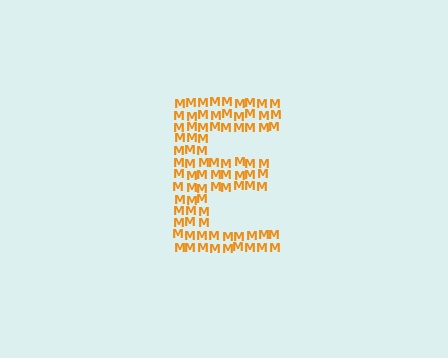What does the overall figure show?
The overall figure shows the letter E.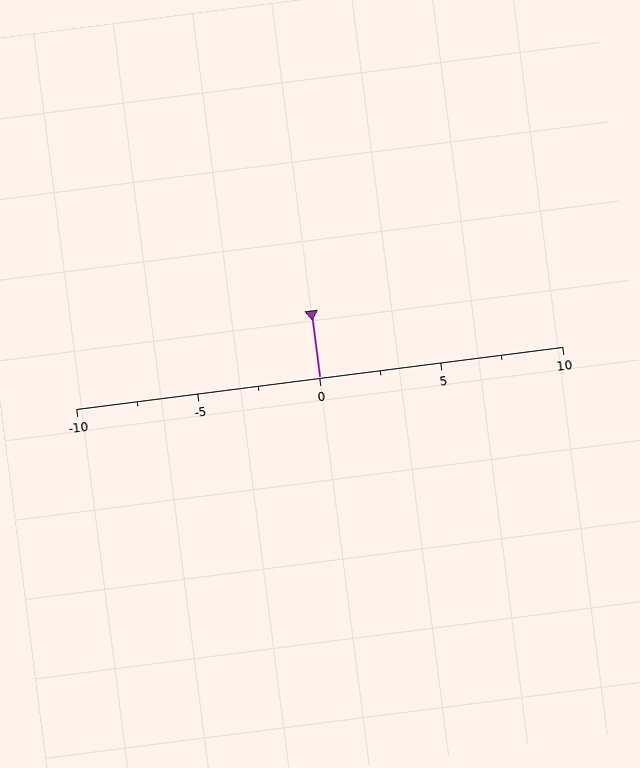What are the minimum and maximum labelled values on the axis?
The axis runs from -10 to 10.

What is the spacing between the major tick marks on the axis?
The major ticks are spaced 5 apart.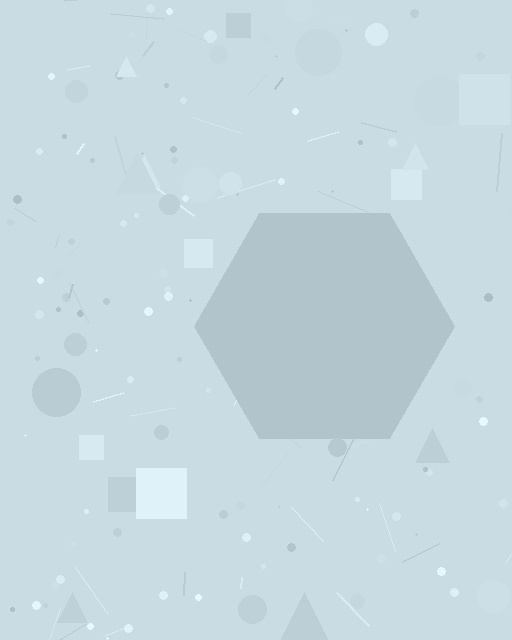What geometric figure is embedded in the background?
A hexagon is embedded in the background.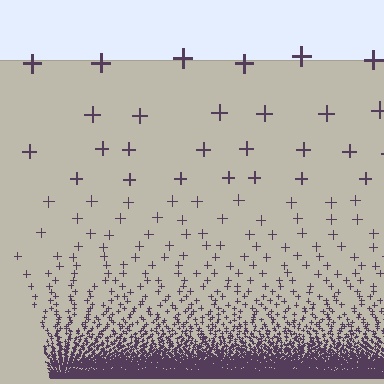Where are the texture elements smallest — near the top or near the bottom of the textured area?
Near the bottom.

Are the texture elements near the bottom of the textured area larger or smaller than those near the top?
Smaller. The gradient is inverted — elements near the bottom are smaller and denser.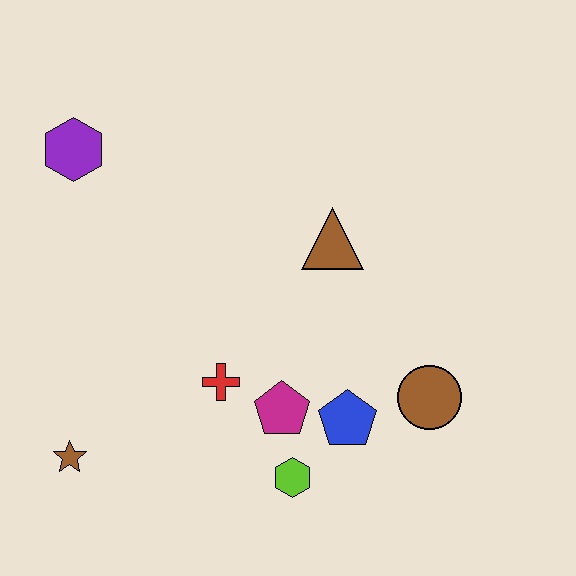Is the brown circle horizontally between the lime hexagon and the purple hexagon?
No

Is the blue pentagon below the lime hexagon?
No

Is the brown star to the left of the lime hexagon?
Yes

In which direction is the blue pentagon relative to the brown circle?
The blue pentagon is to the left of the brown circle.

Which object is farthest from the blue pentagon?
The purple hexagon is farthest from the blue pentagon.